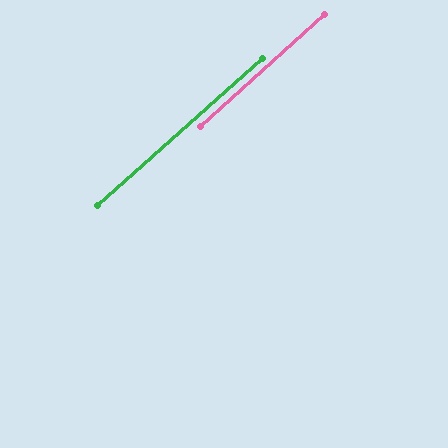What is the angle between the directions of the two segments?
Approximately 0 degrees.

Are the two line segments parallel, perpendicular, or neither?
Parallel — their directions differ by only 0.4°.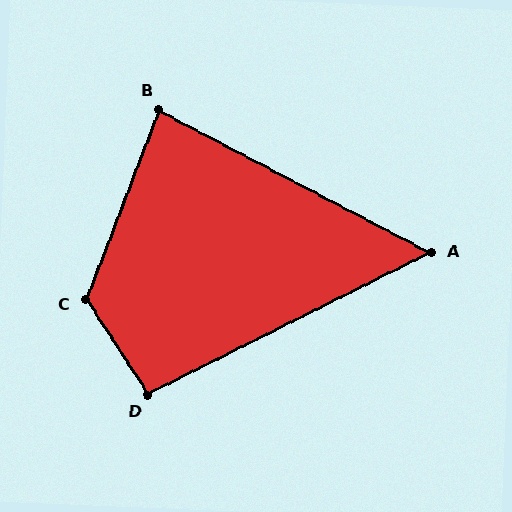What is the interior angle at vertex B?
Approximately 83 degrees (acute).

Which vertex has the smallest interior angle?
A, at approximately 54 degrees.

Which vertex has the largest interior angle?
C, at approximately 126 degrees.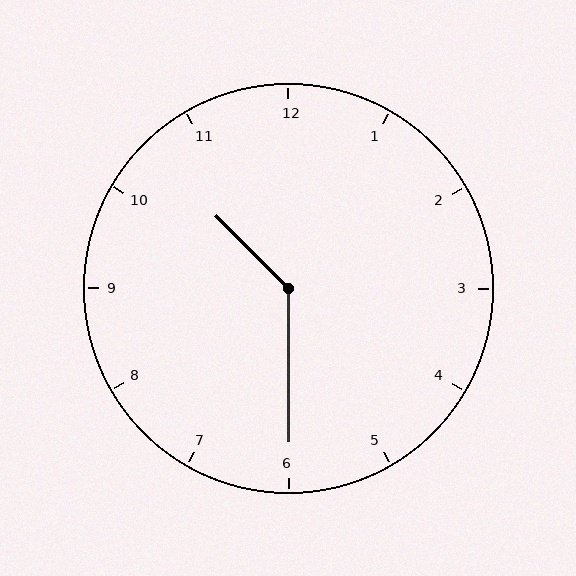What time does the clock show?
10:30.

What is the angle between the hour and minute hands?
Approximately 135 degrees.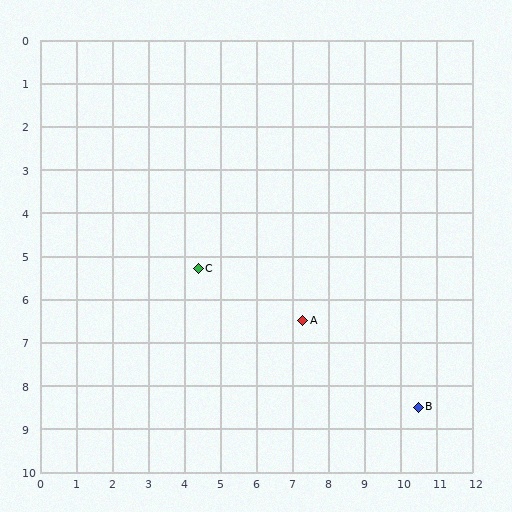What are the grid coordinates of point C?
Point C is at approximately (4.4, 5.3).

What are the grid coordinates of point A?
Point A is at approximately (7.3, 6.5).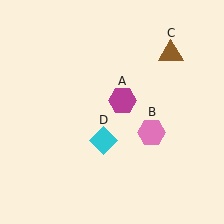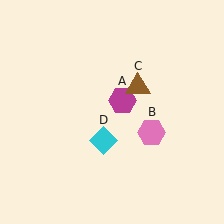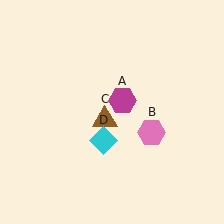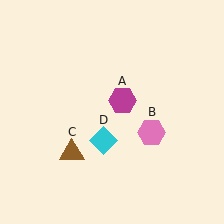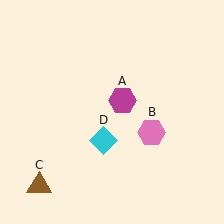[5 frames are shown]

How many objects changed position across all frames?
1 object changed position: brown triangle (object C).